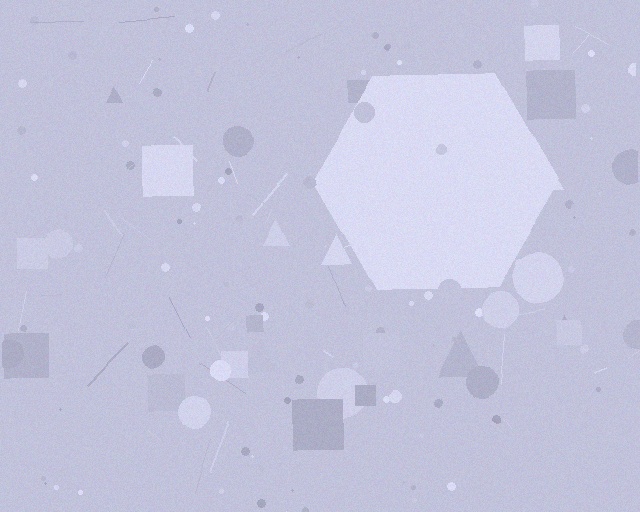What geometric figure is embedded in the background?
A hexagon is embedded in the background.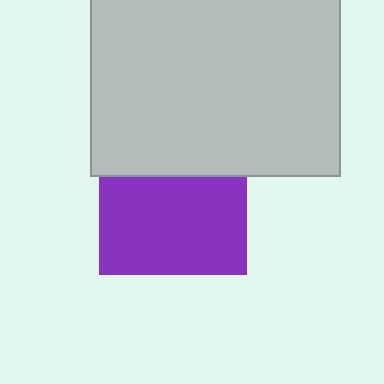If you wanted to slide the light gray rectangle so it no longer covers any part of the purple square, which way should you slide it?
Slide it up — that is the most direct way to separate the two shapes.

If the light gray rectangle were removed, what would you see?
You would see the complete purple square.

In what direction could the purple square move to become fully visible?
The purple square could move down. That would shift it out from behind the light gray rectangle entirely.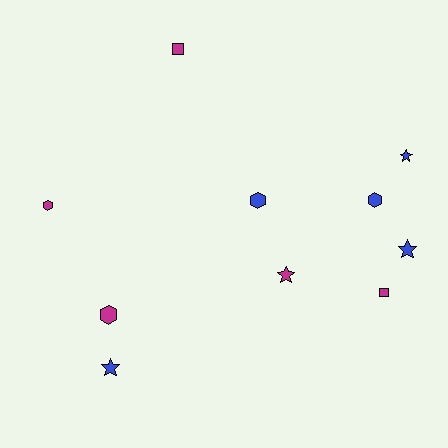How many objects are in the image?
There are 10 objects.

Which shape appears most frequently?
Hexagon, with 4 objects.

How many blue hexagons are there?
There are 2 blue hexagons.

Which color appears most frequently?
Magenta, with 5 objects.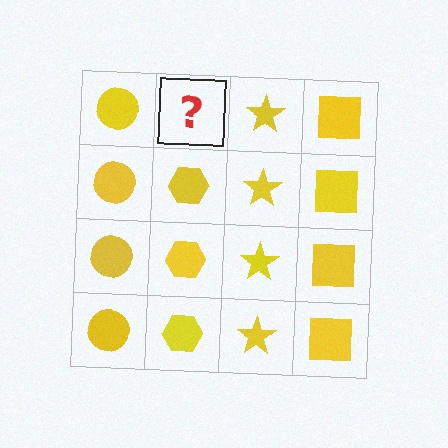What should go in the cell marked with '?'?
The missing cell should contain a yellow hexagon.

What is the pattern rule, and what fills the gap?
The rule is that each column has a consistent shape. The gap should be filled with a yellow hexagon.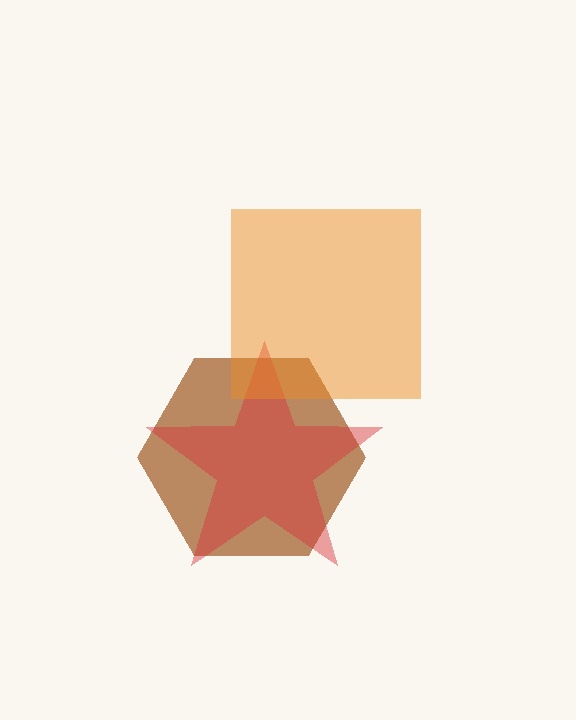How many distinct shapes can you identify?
There are 3 distinct shapes: a brown hexagon, a red star, an orange square.